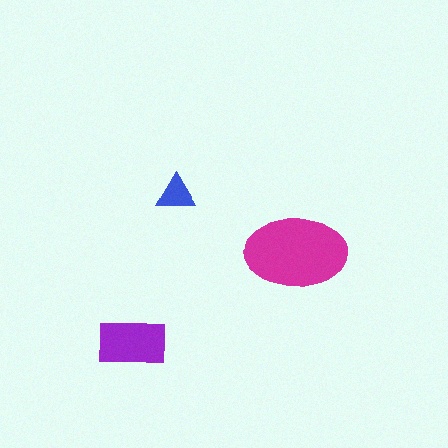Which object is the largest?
The magenta ellipse.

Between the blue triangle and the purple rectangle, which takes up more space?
The purple rectangle.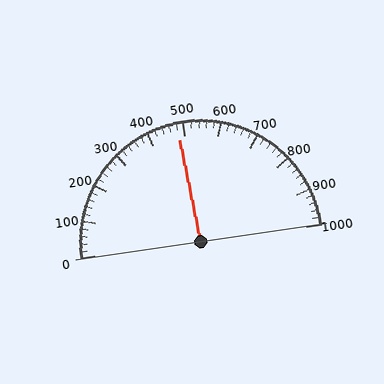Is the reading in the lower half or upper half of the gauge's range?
The reading is in the lower half of the range (0 to 1000).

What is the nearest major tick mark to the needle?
The nearest major tick mark is 500.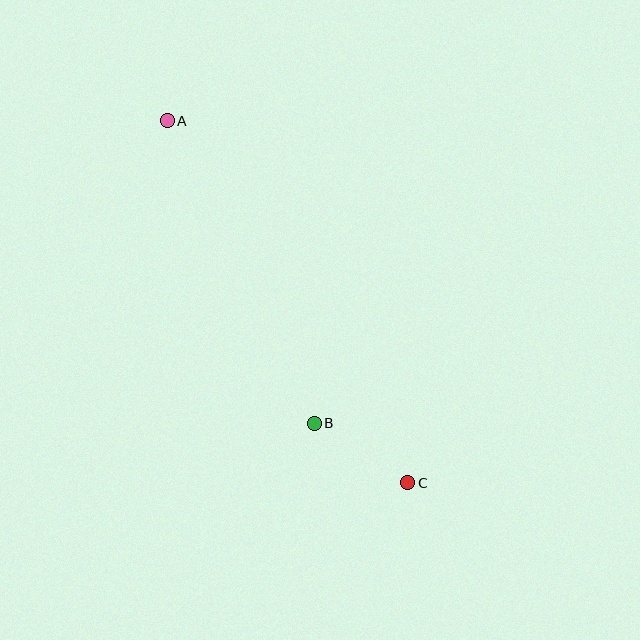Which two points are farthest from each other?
Points A and C are farthest from each other.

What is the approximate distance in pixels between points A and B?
The distance between A and B is approximately 336 pixels.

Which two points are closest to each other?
Points B and C are closest to each other.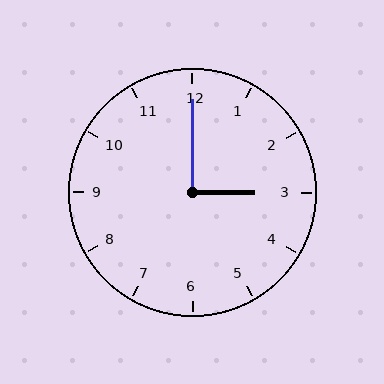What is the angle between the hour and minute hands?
Approximately 90 degrees.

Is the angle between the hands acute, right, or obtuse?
It is right.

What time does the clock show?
3:00.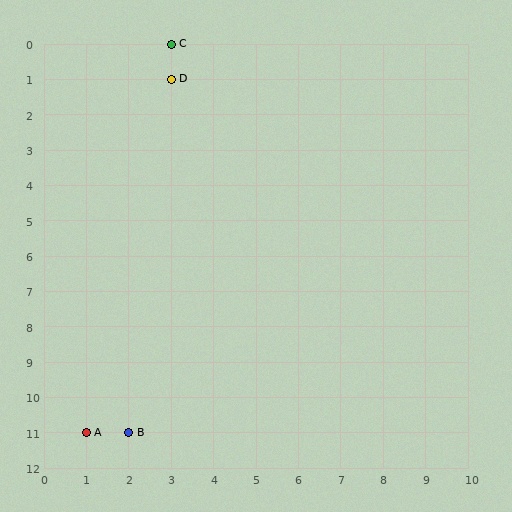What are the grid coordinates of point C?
Point C is at grid coordinates (3, 0).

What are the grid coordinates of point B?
Point B is at grid coordinates (2, 11).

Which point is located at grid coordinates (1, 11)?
Point A is at (1, 11).